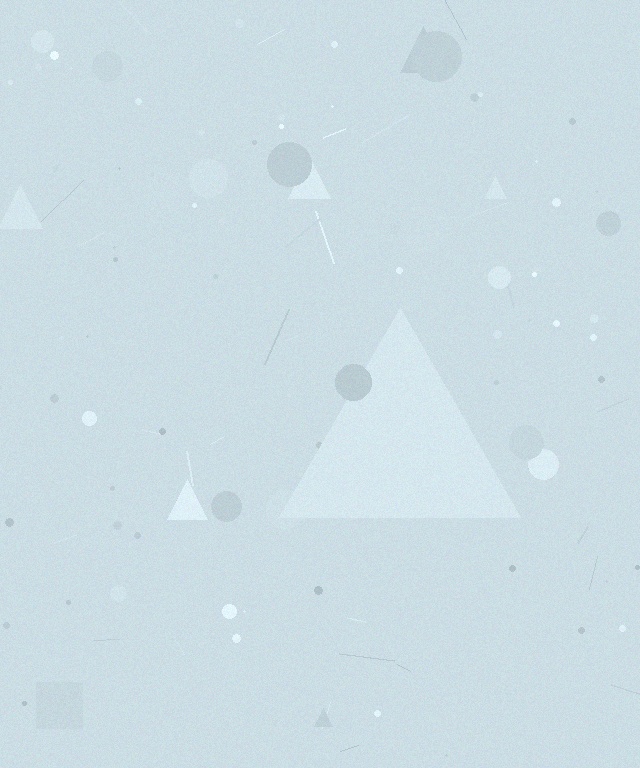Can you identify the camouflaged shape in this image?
The camouflaged shape is a triangle.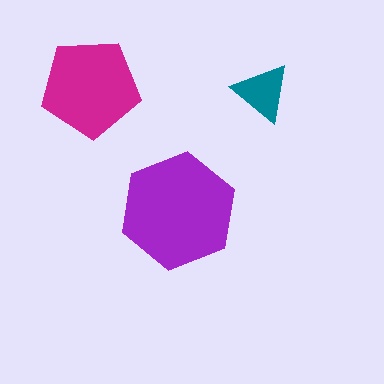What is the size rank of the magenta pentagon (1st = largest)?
2nd.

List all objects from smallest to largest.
The teal triangle, the magenta pentagon, the purple hexagon.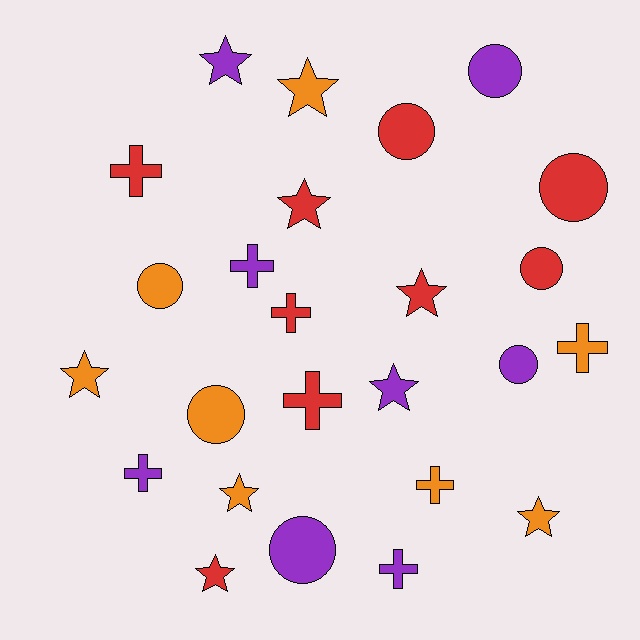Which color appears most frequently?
Red, with 9 objects.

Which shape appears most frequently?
Star, with 9 objects.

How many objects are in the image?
There are 25 objects.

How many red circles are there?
There are 3 red circles.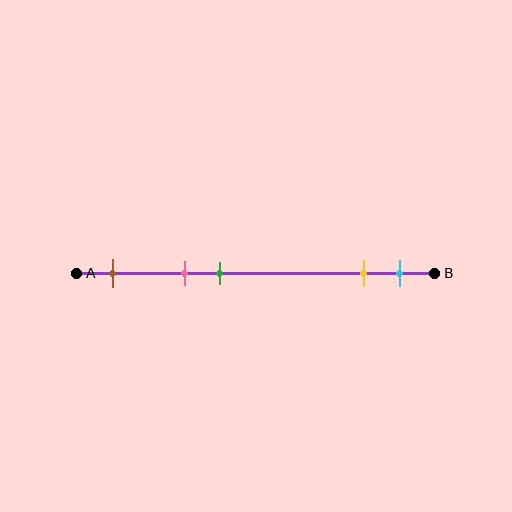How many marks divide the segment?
There are 5 marks dividing the segment.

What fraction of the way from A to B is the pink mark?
The pink mark is approximately 30% (0.3) of the way from A to B.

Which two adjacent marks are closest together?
The yellow and cyan marks are the closest adjacent pair.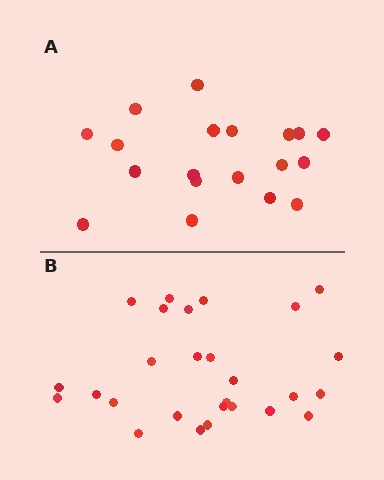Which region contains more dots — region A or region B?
Region B (the bottom region) has more dots.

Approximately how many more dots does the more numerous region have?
Region B has roughly 8 or so more dots than region A.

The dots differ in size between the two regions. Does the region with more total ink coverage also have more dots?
No. Region A has more total ink coverage because its dots are larger, but region B actually contains more individual dots. Total area can be misleading — the number of items is what matters here.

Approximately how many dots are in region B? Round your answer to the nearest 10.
About 30 dots. (The exact count is 27, which rounds to 30.)